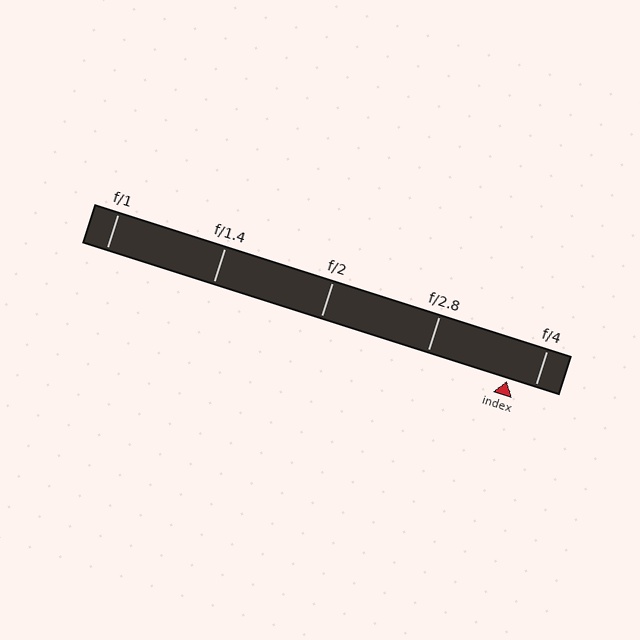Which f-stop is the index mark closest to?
The index mark is closest to f/4.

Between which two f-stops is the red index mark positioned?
The index mark is between f/2.8 and f/4.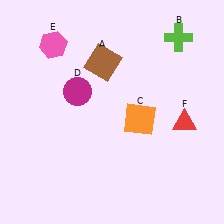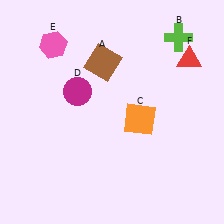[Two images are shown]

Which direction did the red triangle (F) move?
The red triangle (F) moved up.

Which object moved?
The red triangle (F) moved up.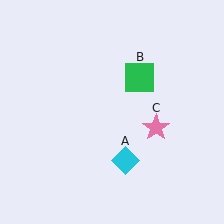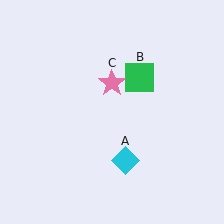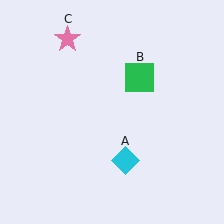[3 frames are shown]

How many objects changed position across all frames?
1 object changed position: pink star (object C).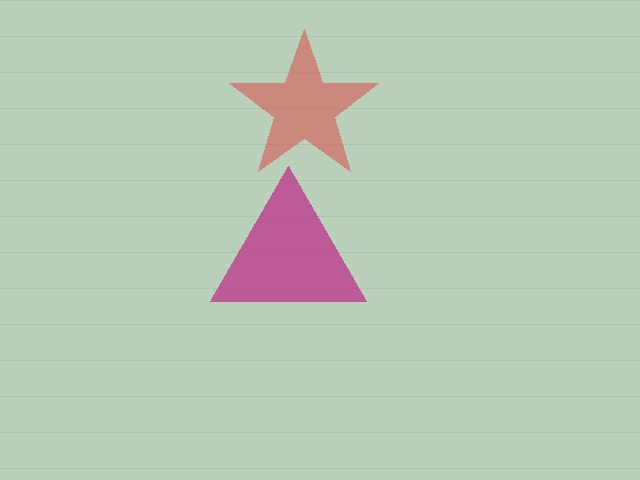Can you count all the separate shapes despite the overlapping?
Yes, there are 2 separate shapes.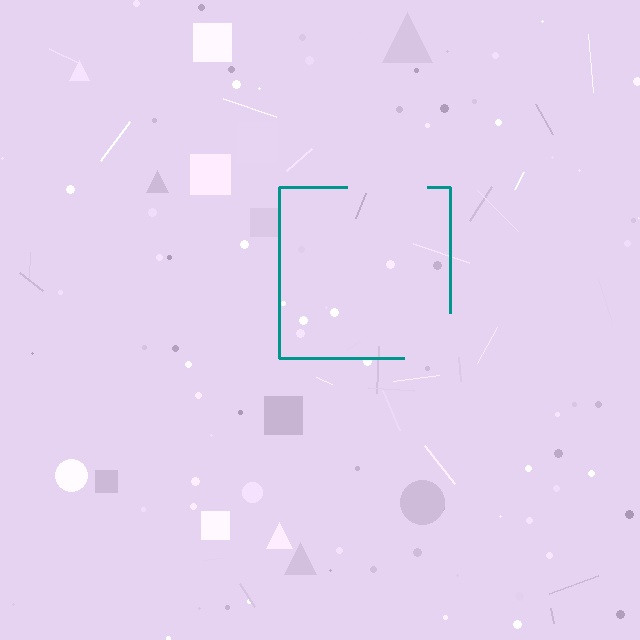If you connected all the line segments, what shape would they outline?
They would outline a square.